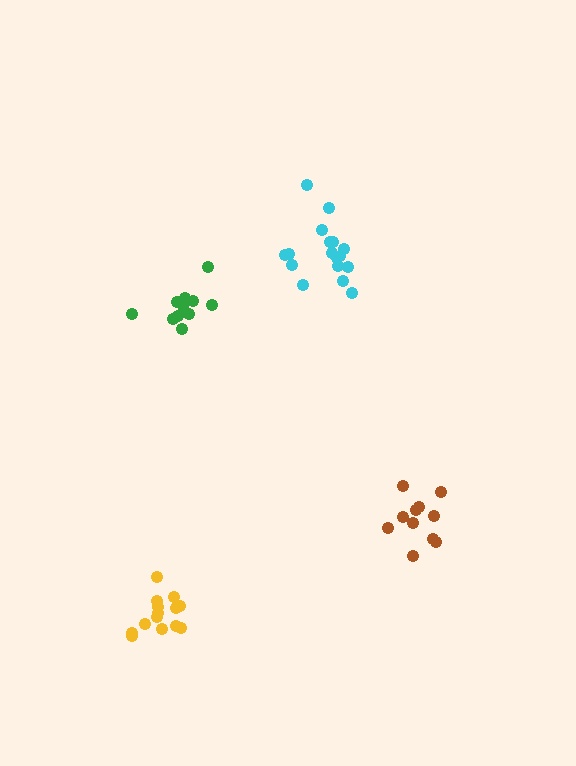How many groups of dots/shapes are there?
There are 4 groups.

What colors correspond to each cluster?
The clusters are colored: brown, yellow, green, cyan.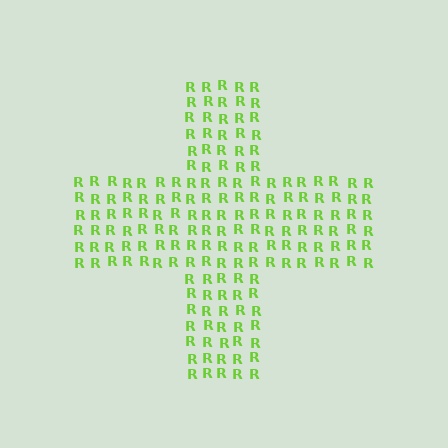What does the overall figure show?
The overall figure shows a cross.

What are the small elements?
The small elements are letter R's.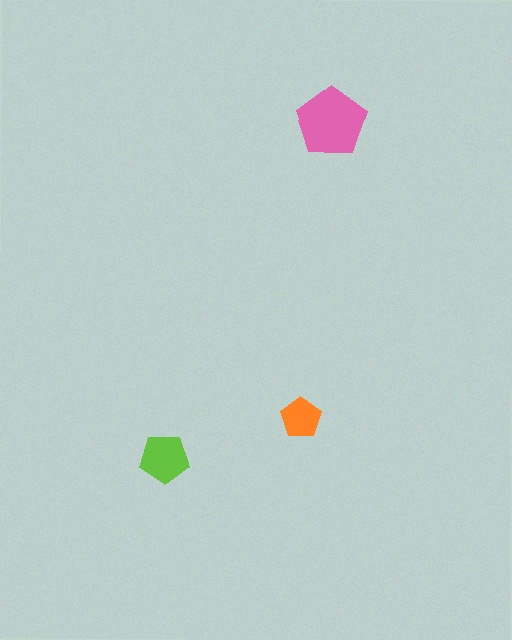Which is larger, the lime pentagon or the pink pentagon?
The pink one.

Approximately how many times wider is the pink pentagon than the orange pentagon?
About 1.5 times wider.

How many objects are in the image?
There are 3 objects in the image.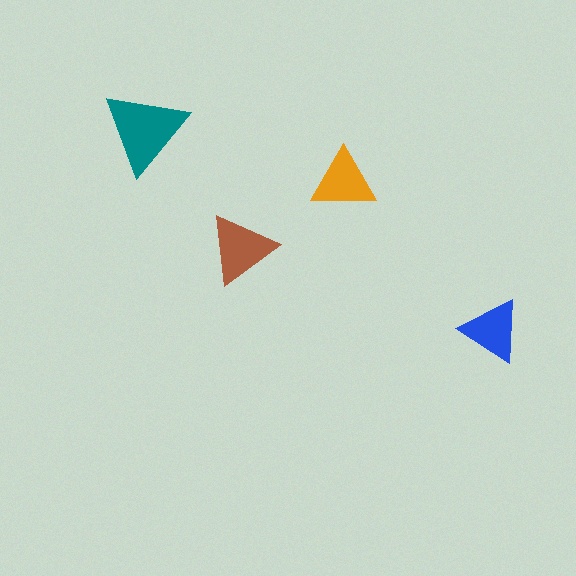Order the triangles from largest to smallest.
the teal one, the brown one, the orange one, the blue one.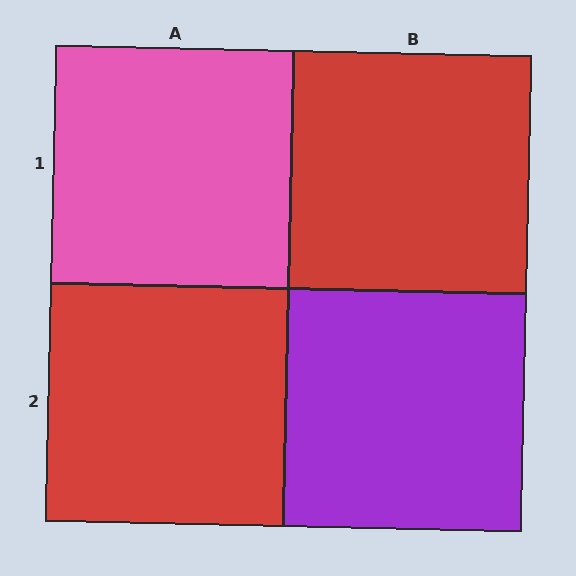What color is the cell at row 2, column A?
Red.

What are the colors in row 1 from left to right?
Pink, red.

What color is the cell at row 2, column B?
Purple.